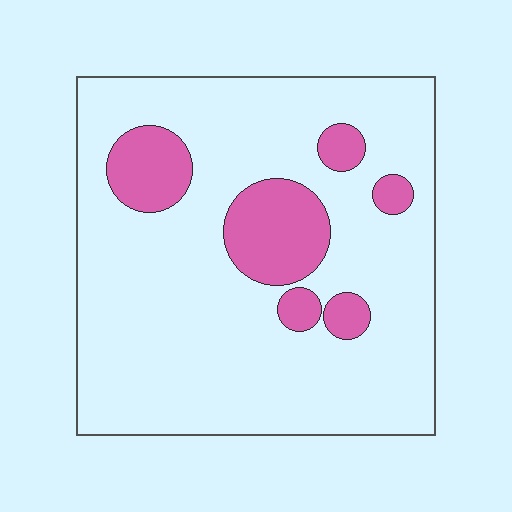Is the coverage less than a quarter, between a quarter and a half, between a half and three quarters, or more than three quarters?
Less than a quarter.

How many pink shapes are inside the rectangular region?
6.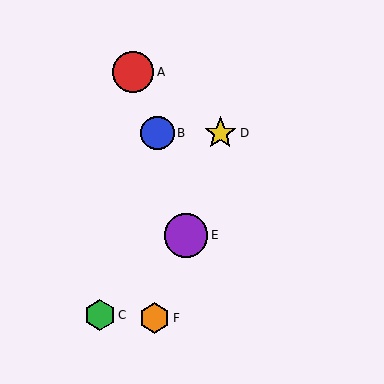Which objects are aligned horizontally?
Objects B, D are aligned horizontally.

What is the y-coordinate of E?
Object E is at y≈236.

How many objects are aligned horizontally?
2 objects (B, D) are aligned horizontally.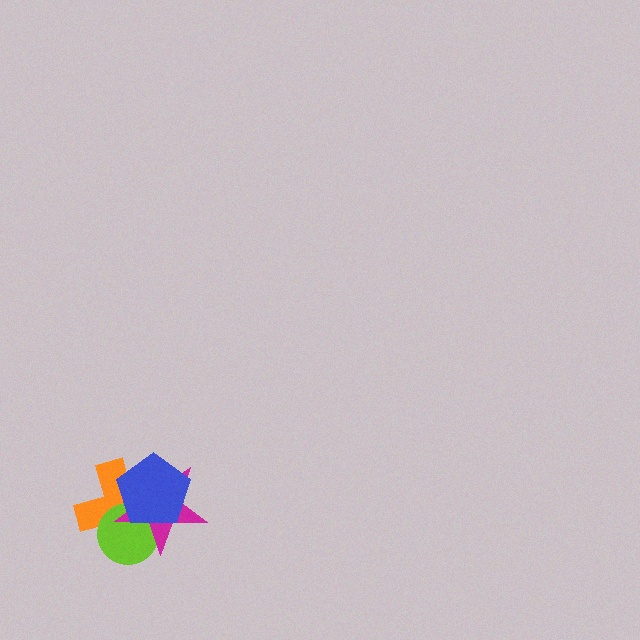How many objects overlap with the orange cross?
3 objects overlap with the orange cross.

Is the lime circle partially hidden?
Yes, it is partially covered by another shape.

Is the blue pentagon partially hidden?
No, no other shape covers it.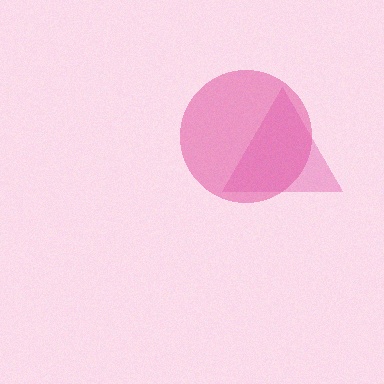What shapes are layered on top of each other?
The layered shapes are: a magenta circle, a pink triangle.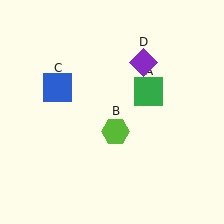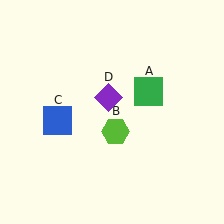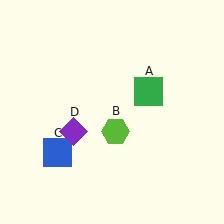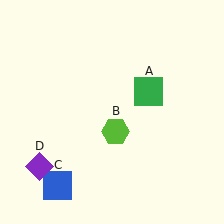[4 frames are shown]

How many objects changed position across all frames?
2 objects changed position: blue square (object C), purple diamond (object D).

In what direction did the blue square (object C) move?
The blue square (object C) moved down.